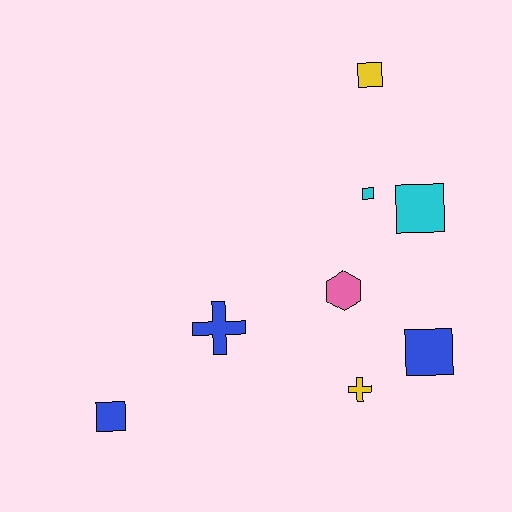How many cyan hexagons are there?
There are no cyan hexagons.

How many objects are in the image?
There are 8 objects.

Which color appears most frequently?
Blue, with 3 objects.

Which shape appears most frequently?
Square, with 5 objects.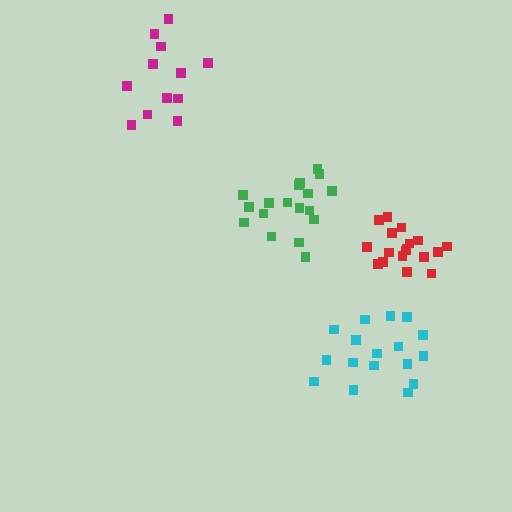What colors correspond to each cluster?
The clusters are colored: green, cyan, red, magenta.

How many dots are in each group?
Group 1: 18 dots, Group 2: 17 dots, Group 3: 18 dots, Group 4: 12 dots (65 total).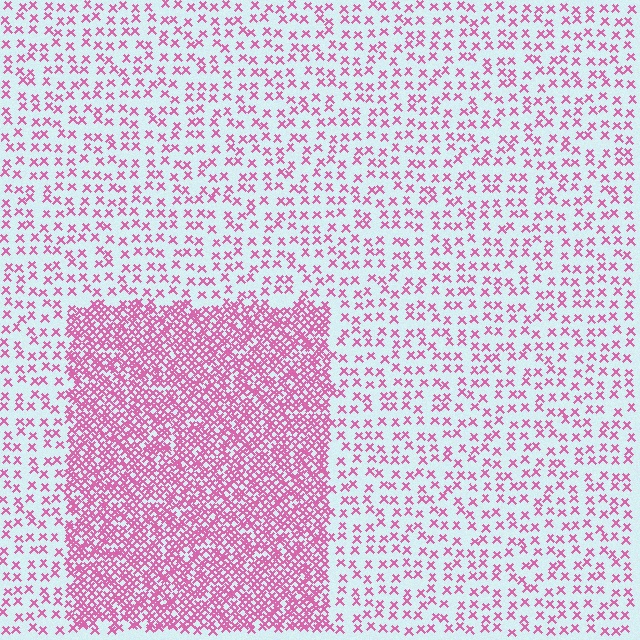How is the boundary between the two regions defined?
The boundary is defined by a change in element density (approximately 3.0x ratio). All elements are the same color, size, and shape.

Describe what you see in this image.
The image contains small pink elements arranged at two different densities. A rectangle-shaped region is visible where the elements are more densely packed than the surrounding area.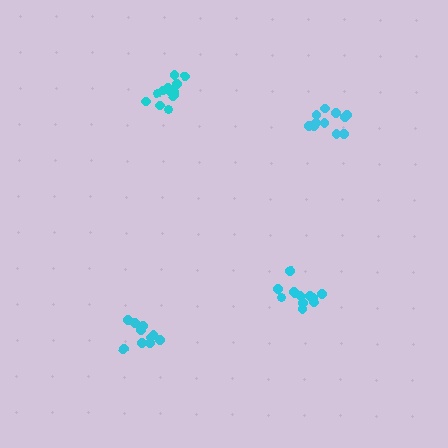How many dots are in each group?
Group 1: 10 dots, Group 2: 11 dots, Group 3: 12 dots, Group 4: 12 dots (45 total).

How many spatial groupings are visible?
There are 4 spatial groupings.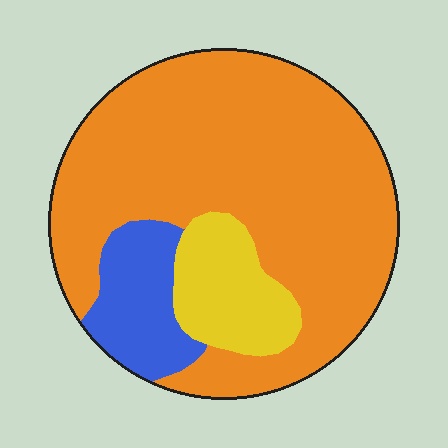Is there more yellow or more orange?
Orange.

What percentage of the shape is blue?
Blue takes up about one eighth (1/8) of the shape.